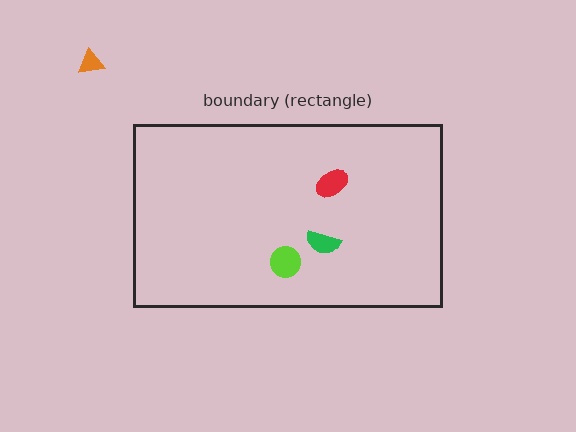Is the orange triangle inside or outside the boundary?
Outside.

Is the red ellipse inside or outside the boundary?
Inside.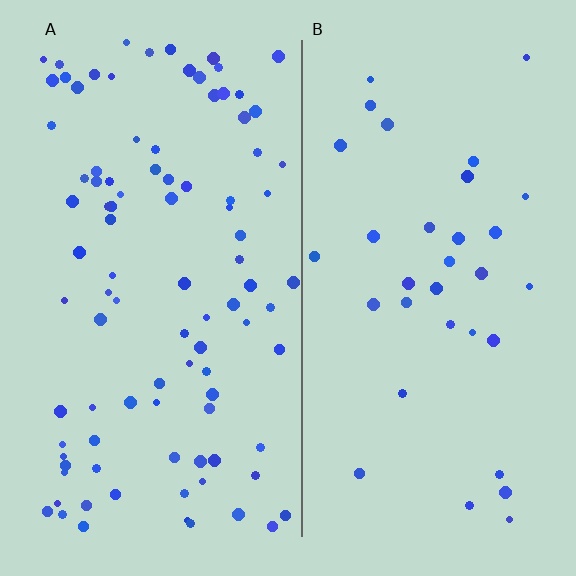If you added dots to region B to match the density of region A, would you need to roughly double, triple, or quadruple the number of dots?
Approximately triple.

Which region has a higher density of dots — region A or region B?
A (the left).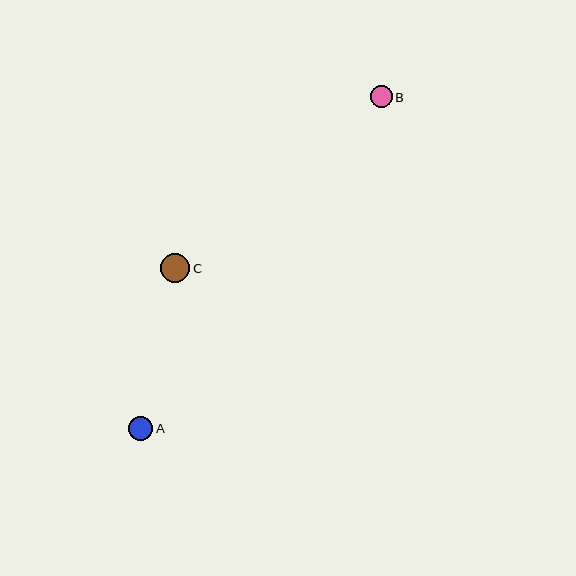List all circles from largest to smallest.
From largest to smallest: C, A, B.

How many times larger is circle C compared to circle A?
Circle C is approximately 1.2 times the size of circle A.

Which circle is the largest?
Circle C is the largest with a size of approximately 29 pixels.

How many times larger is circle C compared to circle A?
Circle C is approximately 1.2 times the size of circle A.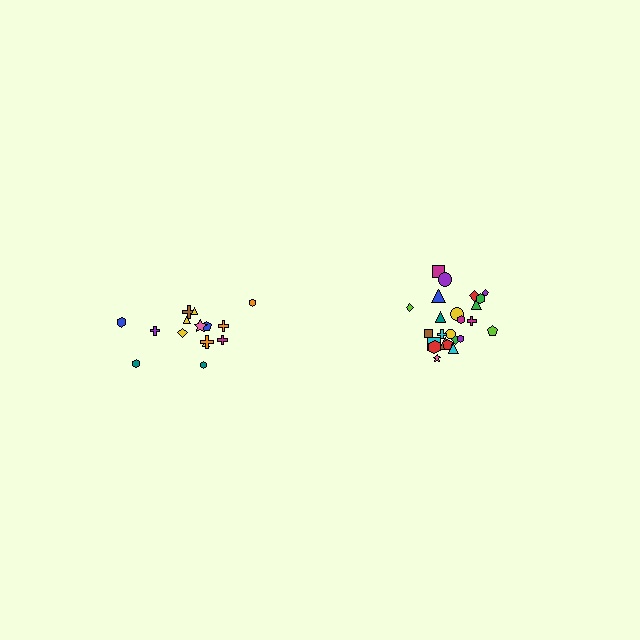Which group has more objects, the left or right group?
The right group.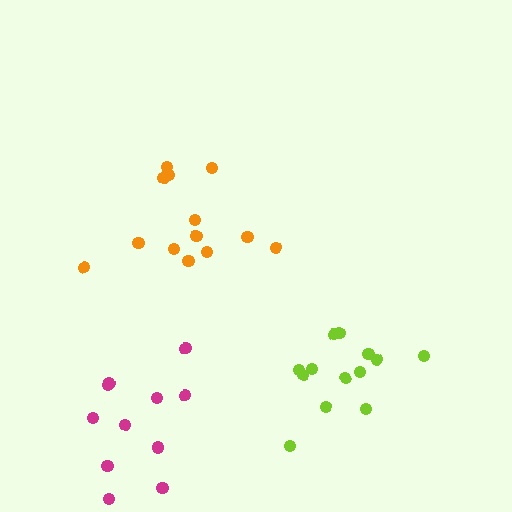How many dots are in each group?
Group 1: 11 dots, Group 2: 14 dots, Group 3: 13 dots (38 total).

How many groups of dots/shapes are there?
There are 3 groups.